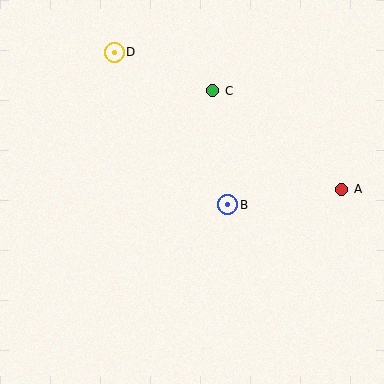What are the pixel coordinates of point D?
Point D is at (114, 52).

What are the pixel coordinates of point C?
Point C is at (213, 91).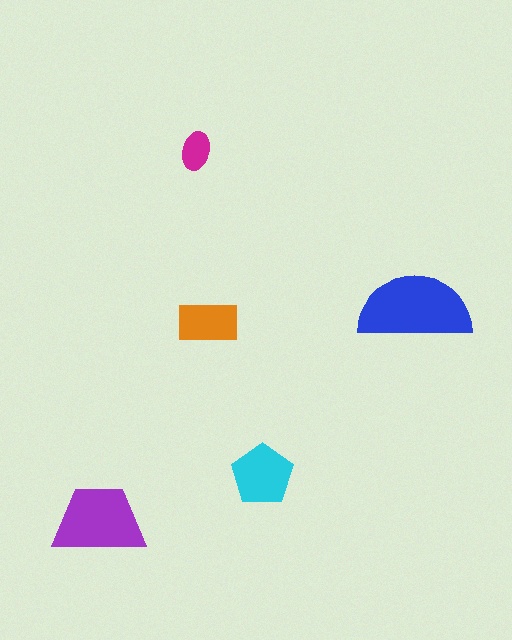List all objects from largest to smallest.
The blue semicircle, the purple trapezoid, the cyan pentagon, the orange rectangle, the magenta ellipse.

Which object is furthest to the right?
The blue semicircle is rightmost.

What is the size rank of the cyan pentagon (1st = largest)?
3rd.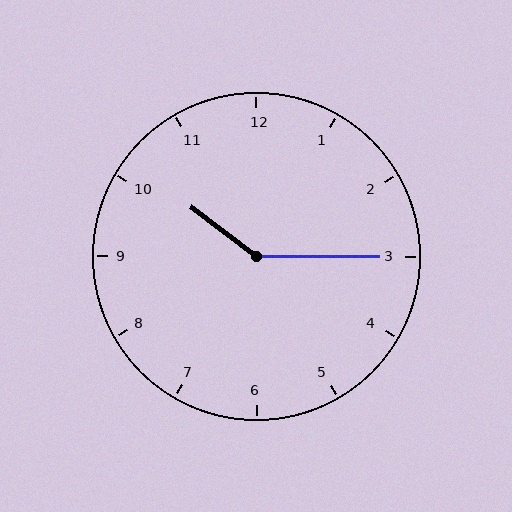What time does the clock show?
10:15.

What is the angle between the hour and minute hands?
Approximately 142 degrees.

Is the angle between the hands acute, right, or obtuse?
It is obtuse.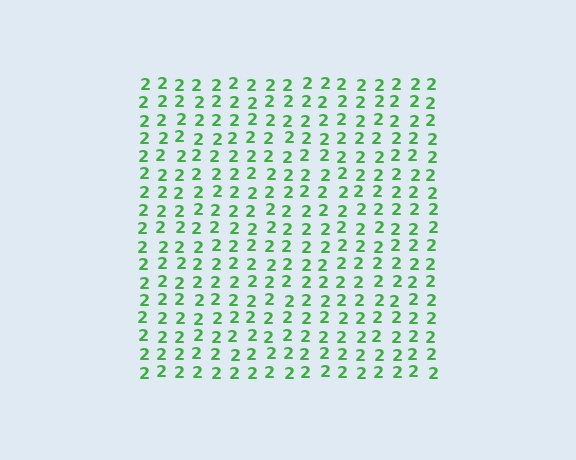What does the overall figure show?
The overall figure shows a square.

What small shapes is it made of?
It is made of small digit 2's.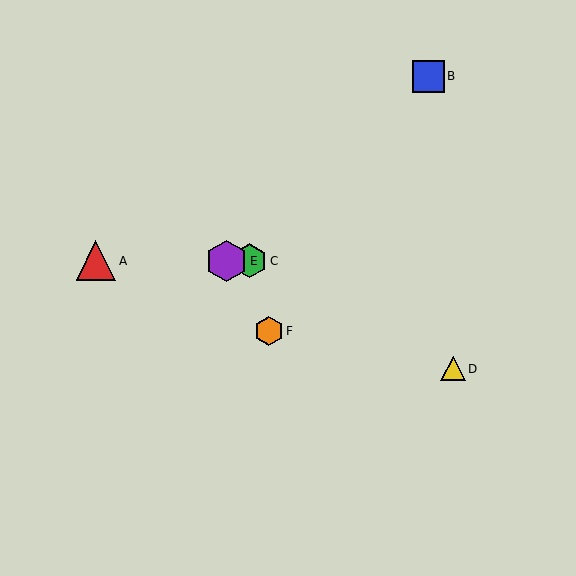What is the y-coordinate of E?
Object E is at y≈261.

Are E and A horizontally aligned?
Yes, both are at y≈261.